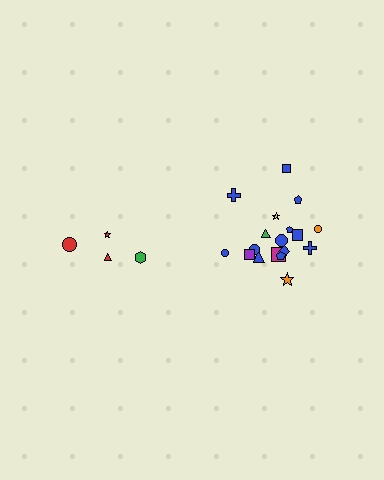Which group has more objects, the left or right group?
The right group.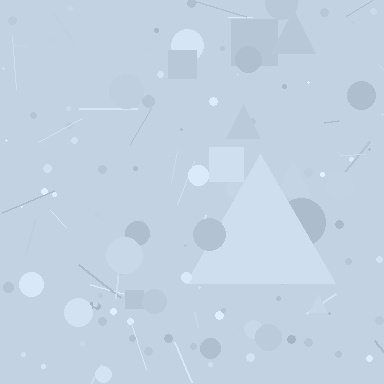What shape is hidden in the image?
A triangle is hidden in the image.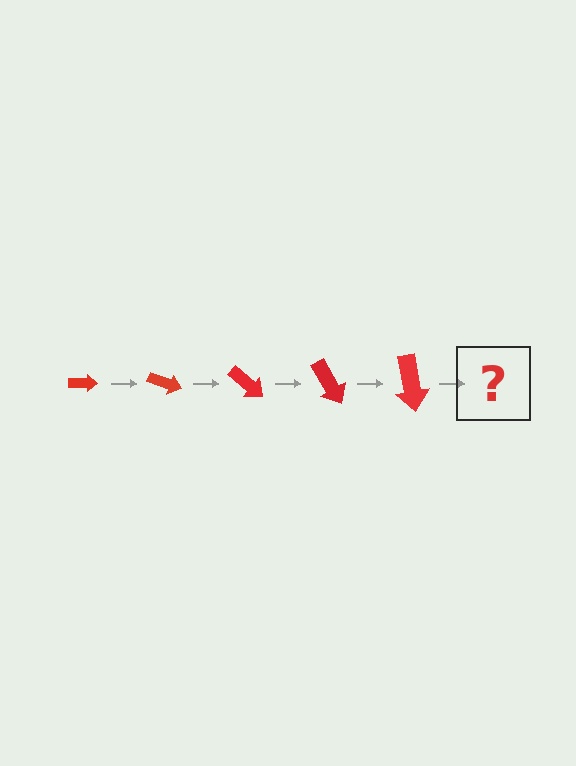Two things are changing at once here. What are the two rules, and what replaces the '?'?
The two rules are that the arrow grows larger each step and it rotates 20 degrees each step. The '?' should be an arrow, larger than the previous one and rotated 100 degrees from the start.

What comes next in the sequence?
The next element should be an arrow, larger than the previous one and rotated 100 degrees from the start.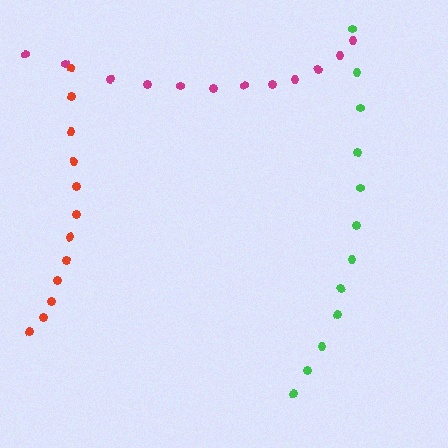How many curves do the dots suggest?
There are 3 distinct paths.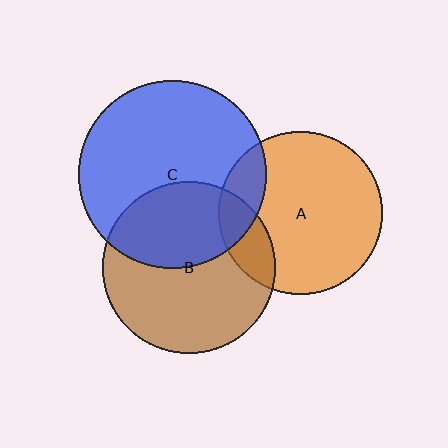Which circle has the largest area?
Circle C (blue).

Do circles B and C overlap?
Yes.